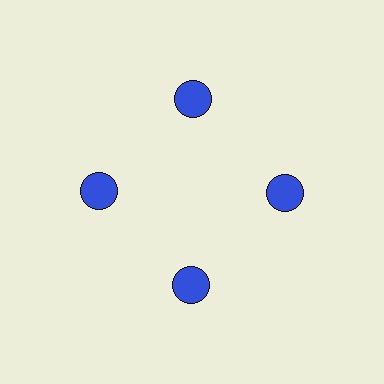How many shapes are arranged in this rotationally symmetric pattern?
There are 4 shapes, arranged in 4 groups of 1.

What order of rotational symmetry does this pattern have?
This pattern has 4-fold rotational symmetry.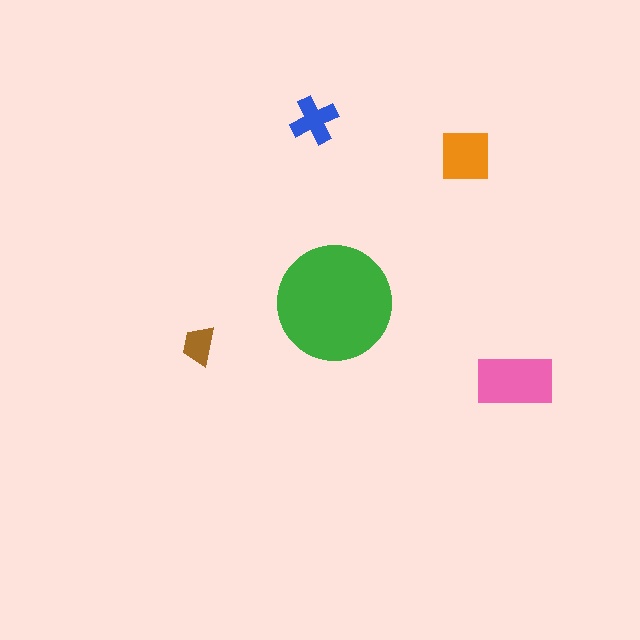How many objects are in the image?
There are 5 objects in the image.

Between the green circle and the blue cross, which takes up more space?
The green circle.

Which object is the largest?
The green circle.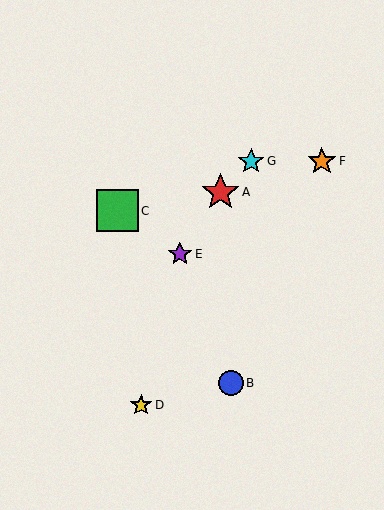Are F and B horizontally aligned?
No, F is at y≈161 and B is at y≈383.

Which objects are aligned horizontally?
Objects F, G are aligned horizontally.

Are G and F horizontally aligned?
Yes, both are at y≈161.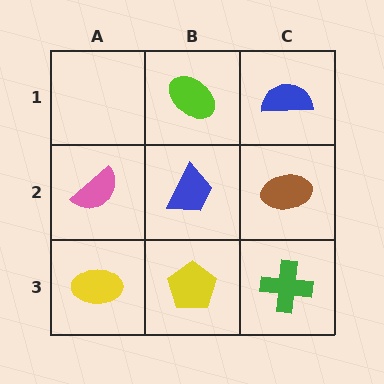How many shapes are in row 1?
2 shapes.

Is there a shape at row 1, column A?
No, that cell is empty.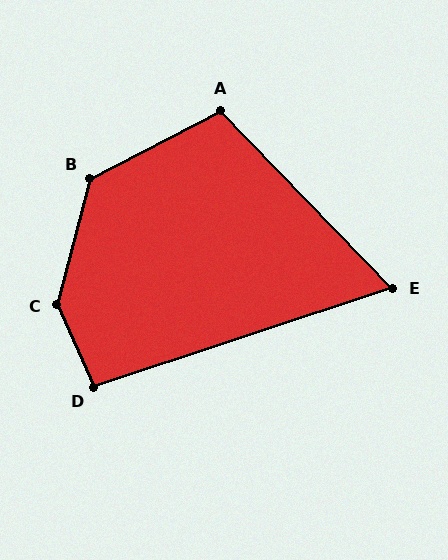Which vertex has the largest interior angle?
C, at approximately 142 degrees.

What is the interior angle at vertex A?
Approximately 107 degrees (obtuse).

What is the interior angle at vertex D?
Approximately 95 degrees (obtuse).